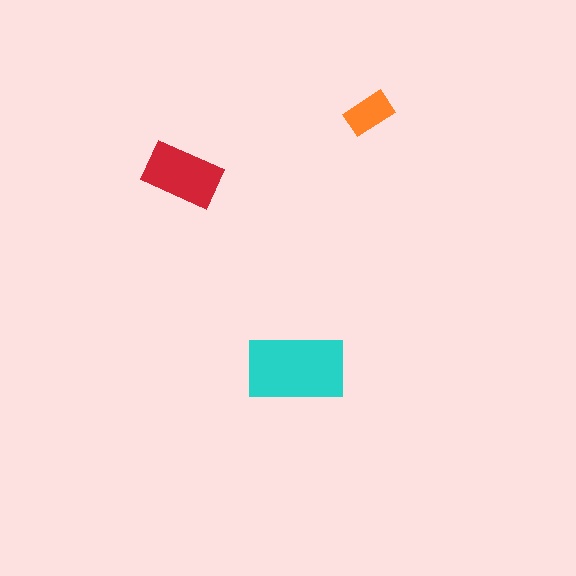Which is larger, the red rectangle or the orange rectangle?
The red one.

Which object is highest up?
The orange rectangle is topmost.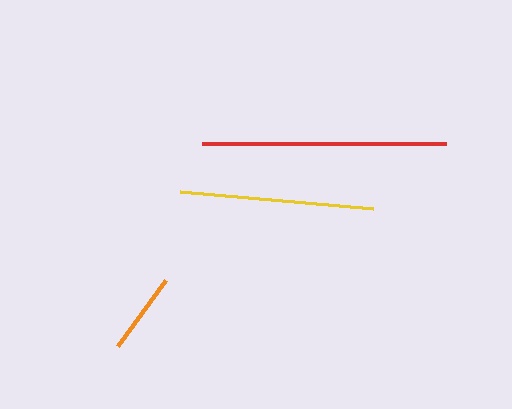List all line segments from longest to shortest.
From longest to shortest: red, yellow, orange.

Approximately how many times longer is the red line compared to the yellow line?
The red line is approximately 1.3 times the length of the yellow line.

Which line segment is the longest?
The red line is the longest at approximately 244 pixels.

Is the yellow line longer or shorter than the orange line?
The yellow line is longer than the orange line.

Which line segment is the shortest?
The orange line is the shortest at approximately 81 pixels.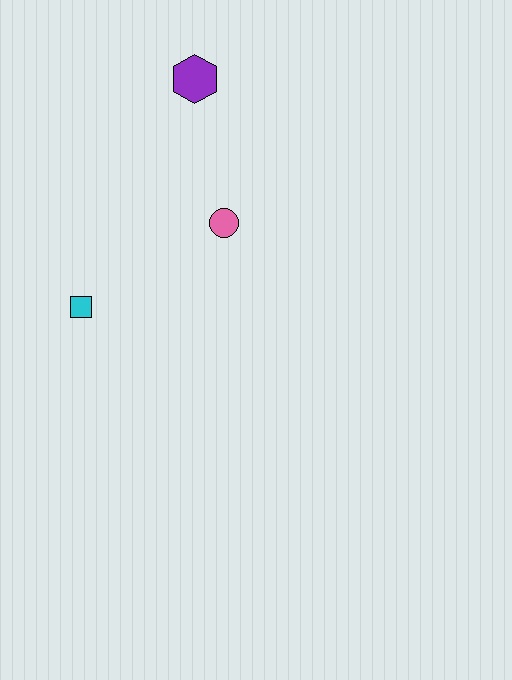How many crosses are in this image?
There are no crosses.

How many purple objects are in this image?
There is 1 purple object.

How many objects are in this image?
There are 3 objects.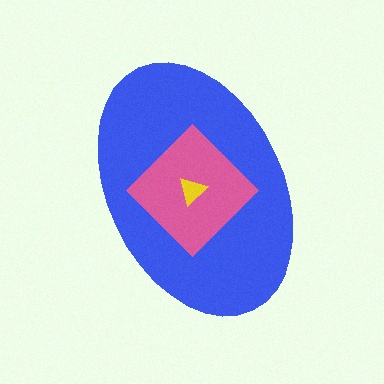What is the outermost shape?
The blue ellipse.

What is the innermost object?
The yellow triangle.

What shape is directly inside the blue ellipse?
The pink diamond.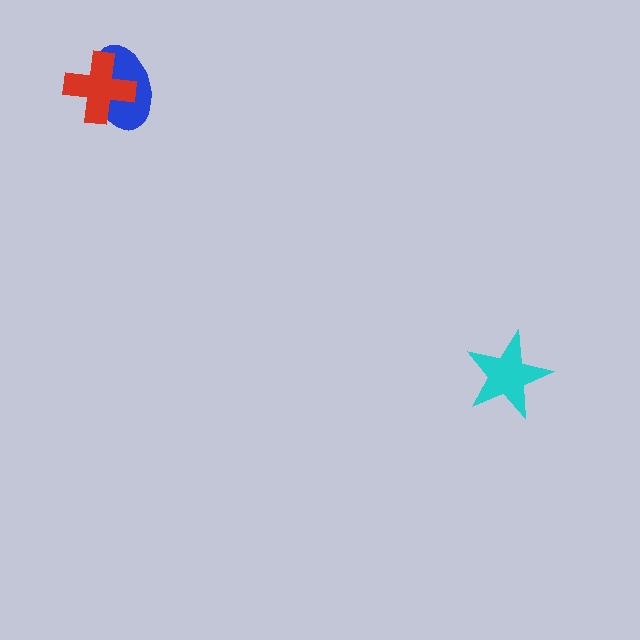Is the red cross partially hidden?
No, no other shape covers it.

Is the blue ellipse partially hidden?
Yes, it is partially covered by another shape.